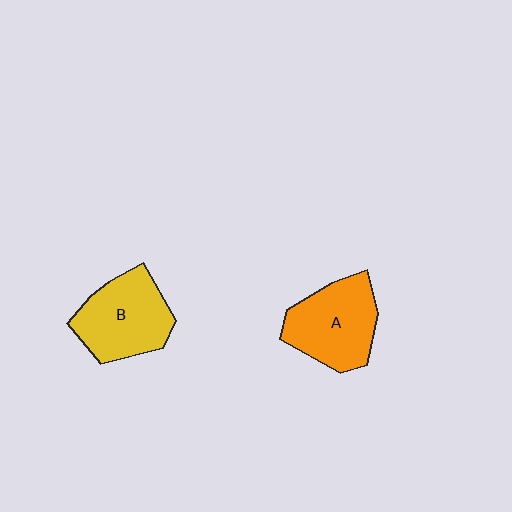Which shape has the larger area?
Shape A (orange).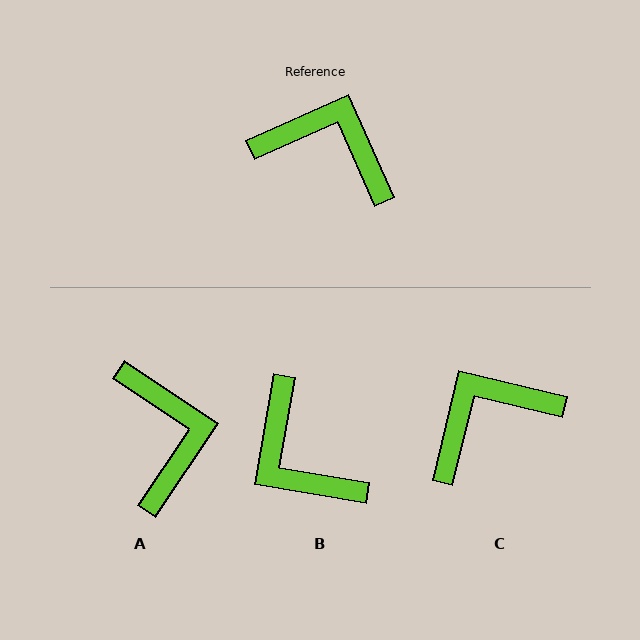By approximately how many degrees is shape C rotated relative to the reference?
Approximately 53 degrees counter-clockwise.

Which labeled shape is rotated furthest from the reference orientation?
B, about 146 degrees away.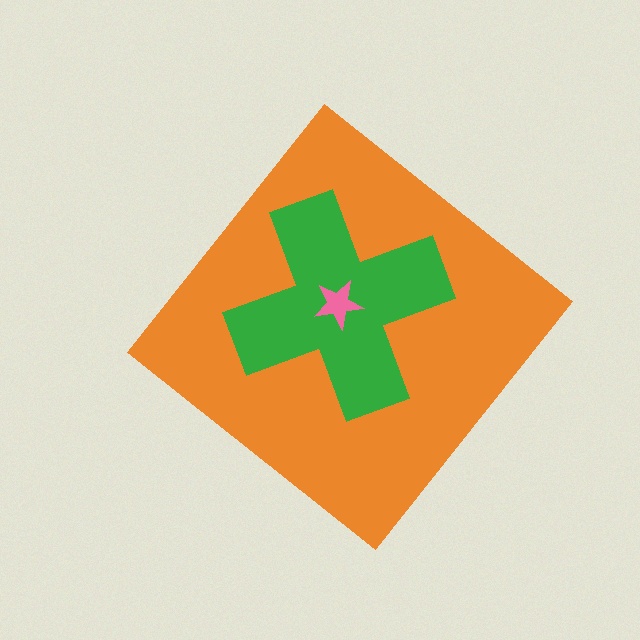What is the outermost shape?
The orange diamond.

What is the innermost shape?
The pink star.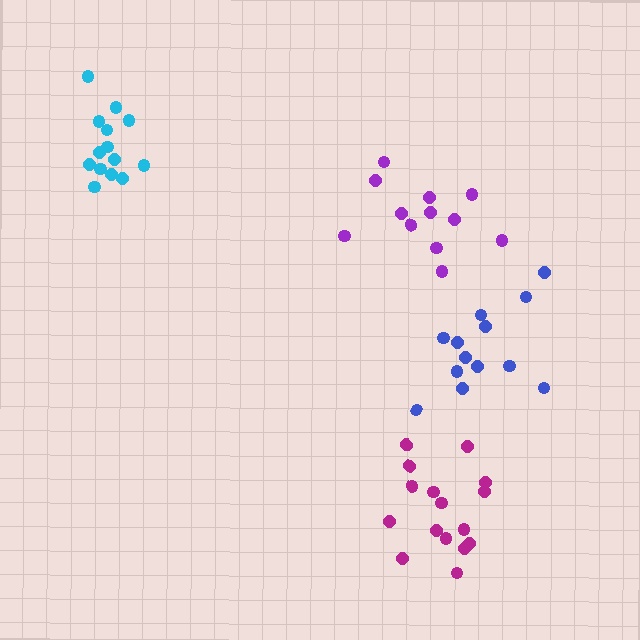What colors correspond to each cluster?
The clusters are colored: magenta, purple, cyan, blue.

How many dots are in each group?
Group 1: 16 dots, Group 2: 12 dots, Group 3: 14 dots, Group 4: 13 dots (55 total).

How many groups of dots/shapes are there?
There are 4 groups.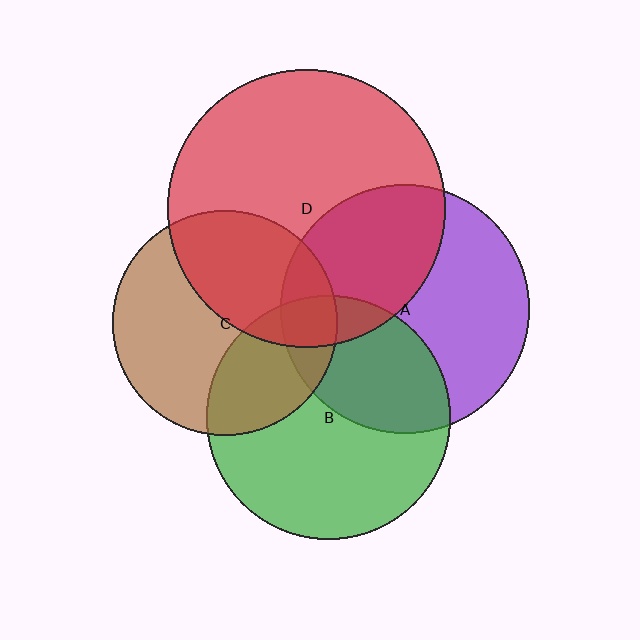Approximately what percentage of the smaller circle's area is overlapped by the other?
Approximately 30%.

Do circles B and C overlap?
Yes.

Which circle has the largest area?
Circle D (red).